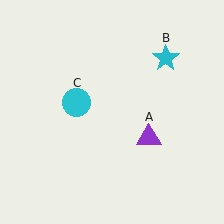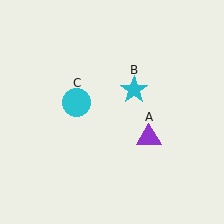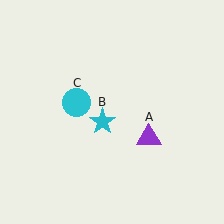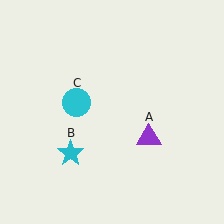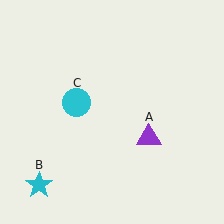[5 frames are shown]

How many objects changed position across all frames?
1 object changed position: cyan star (object B).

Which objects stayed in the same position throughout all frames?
Purple triangle (object A) and cyan circle (object C) remained stationary.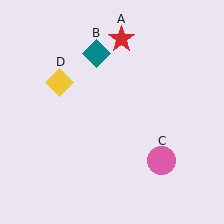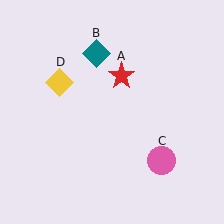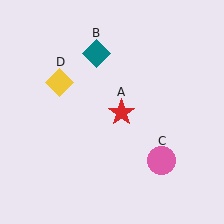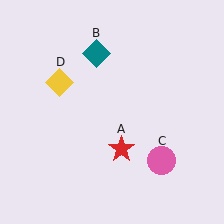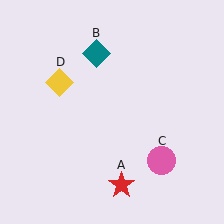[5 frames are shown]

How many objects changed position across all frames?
1 object changed position: red star (object A).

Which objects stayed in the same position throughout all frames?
Teal diamond (object B) and pink circle (object C) and yellow diamond (object D) remained stationary.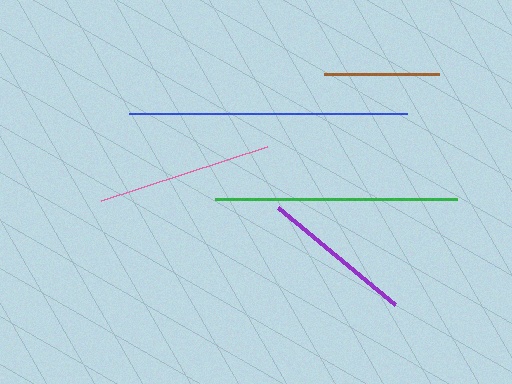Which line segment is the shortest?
The brown line is the shortest at approximately 116 pixels.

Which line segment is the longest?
The blue line is the longest at approximately 278 pixels.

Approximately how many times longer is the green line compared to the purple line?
The green line is approximately 1.6 times the length of the purple line.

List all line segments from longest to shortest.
From longest to shortest: blue, green, pink, purple, brown.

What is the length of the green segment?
The green segment is approximately 242 pixels long.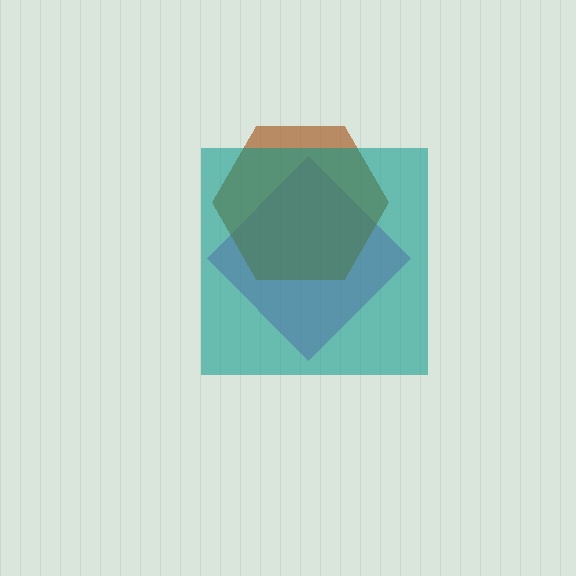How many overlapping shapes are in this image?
There are 3 overlapping shapes in the image.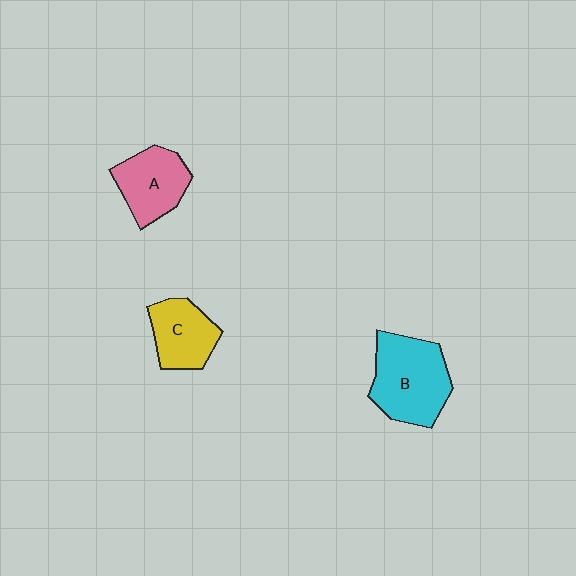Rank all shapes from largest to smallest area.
From largest to smallest: B (cyan), A (pink), C (yellow).